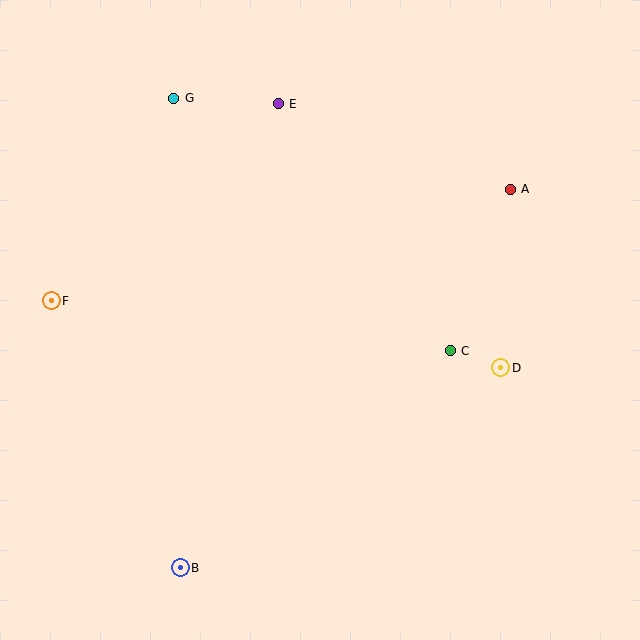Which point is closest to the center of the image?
Point C at (450, 351) is closest to the center.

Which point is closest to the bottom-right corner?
Point D is closest to the bottom-right corner.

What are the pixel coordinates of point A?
Point A is at (510, 189).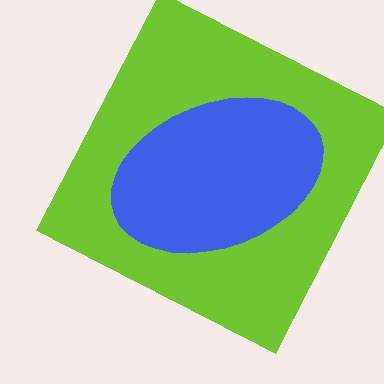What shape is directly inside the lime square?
The blue ellipse.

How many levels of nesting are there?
2.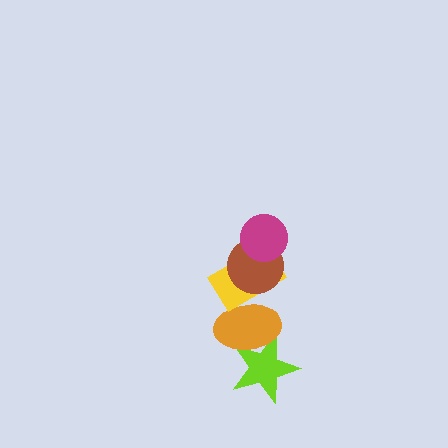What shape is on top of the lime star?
The orange ellipse is on top of the lime star.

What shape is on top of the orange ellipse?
The yellow rectangle is on top of the orange ellipse.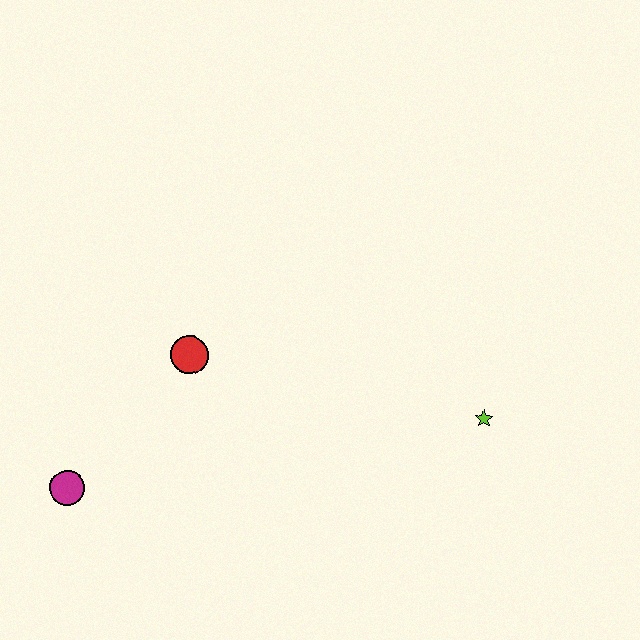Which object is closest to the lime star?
The red circle is closest to the lime star.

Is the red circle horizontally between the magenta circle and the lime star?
Yes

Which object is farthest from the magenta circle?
The lime star is farthest from the magenta circle.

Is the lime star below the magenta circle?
No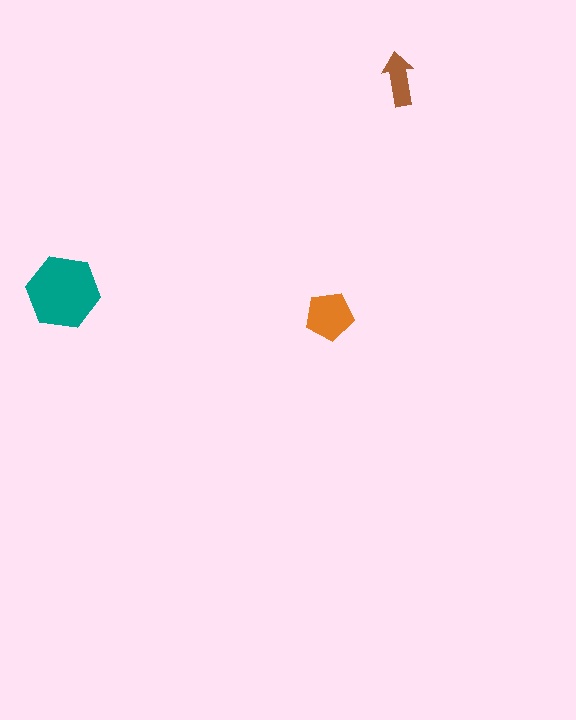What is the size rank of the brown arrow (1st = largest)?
3rd.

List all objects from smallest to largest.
The brown arrow, the orange pentagon, the teal hexagon.